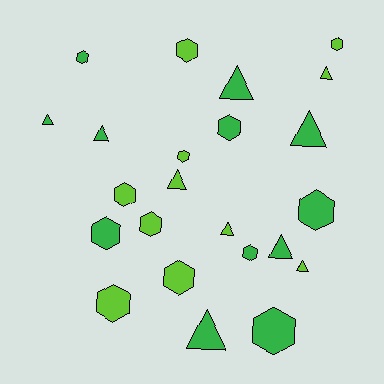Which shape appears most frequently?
Hexagon, with 13 objects.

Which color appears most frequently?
Green, with 12 objects.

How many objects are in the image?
There are 23 objects.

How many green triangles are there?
There are 6 green triangles.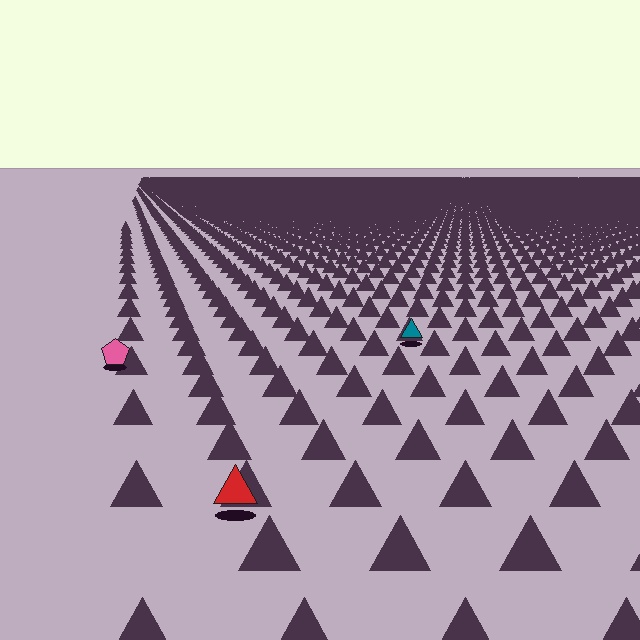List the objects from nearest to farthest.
From nearest to farthest: the red triangle, the pink pentagon, the teal triangle.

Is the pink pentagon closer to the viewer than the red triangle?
No. The red triangle is closer — you can tell from the texture gradient: the ground texture is coarser near it.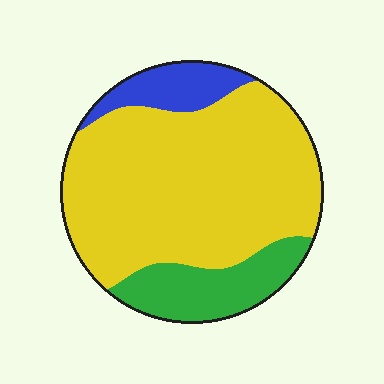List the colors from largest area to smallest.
From largest to smallest: yellow, green, blue.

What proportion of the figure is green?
Green takes up between a sixth and a third of the figure.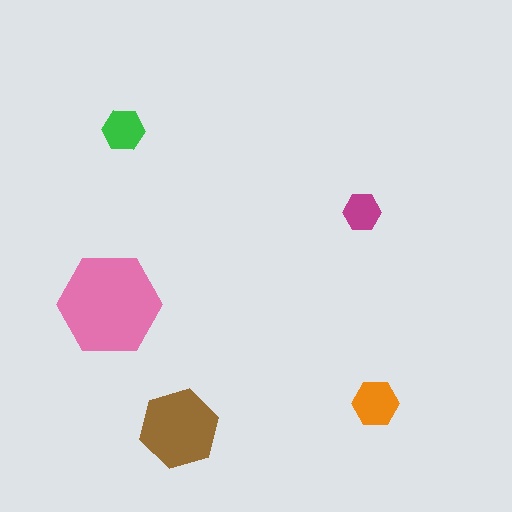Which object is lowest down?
The brown hexagon is bottommost.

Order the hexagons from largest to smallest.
the pink one, the brown one, the orange one, the green one, the magenta one.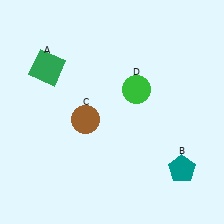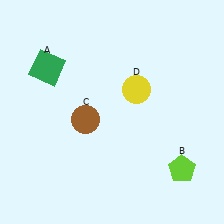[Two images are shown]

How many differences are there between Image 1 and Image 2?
There are 2 differences between the two images.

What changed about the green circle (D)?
In Image 1, D is green. In Image 2, it changed to yellow.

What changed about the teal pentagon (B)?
In Image 1, B is teal. In Image 2, it changed to lime.